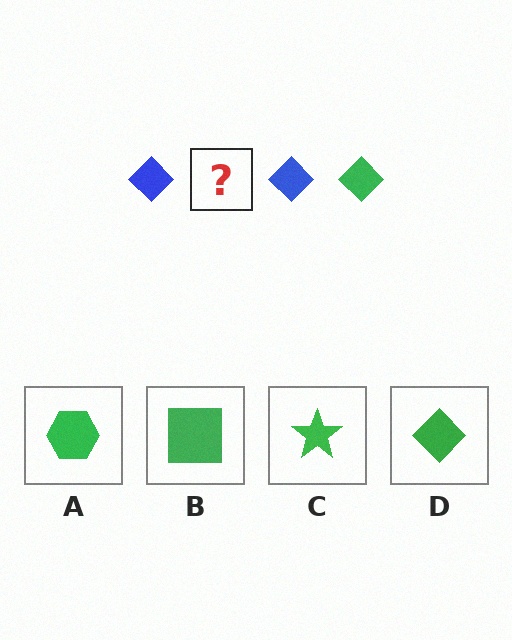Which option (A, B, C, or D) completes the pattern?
D.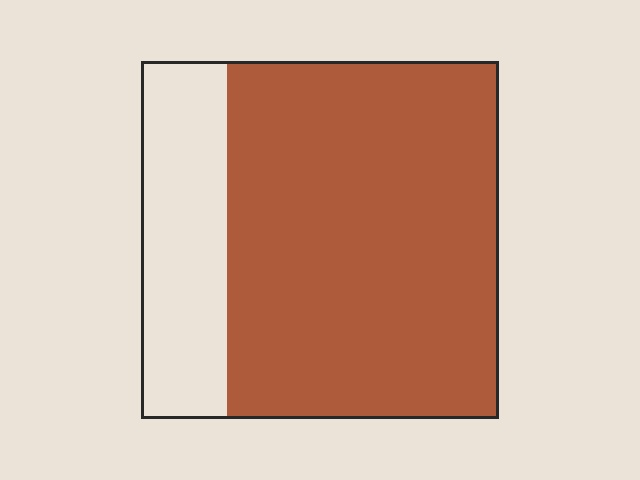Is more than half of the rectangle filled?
Yes.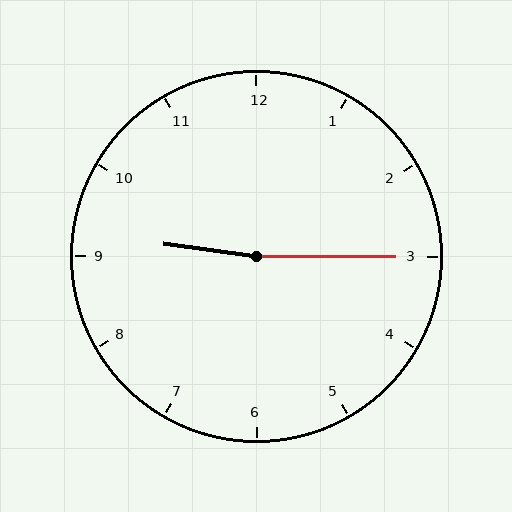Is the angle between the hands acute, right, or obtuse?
It is obtuse.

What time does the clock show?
9:15.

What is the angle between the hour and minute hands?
Approximately 172 degrees.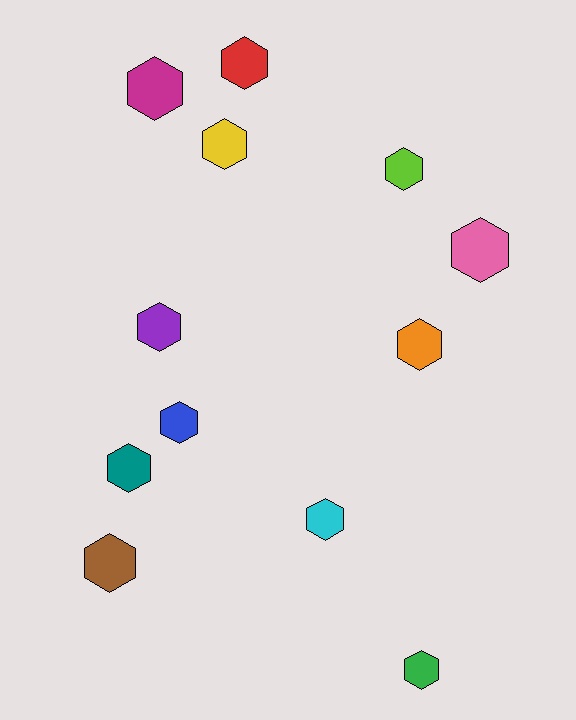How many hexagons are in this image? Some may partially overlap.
There are 12 hexagons.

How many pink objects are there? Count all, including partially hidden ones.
There is 1 pink object.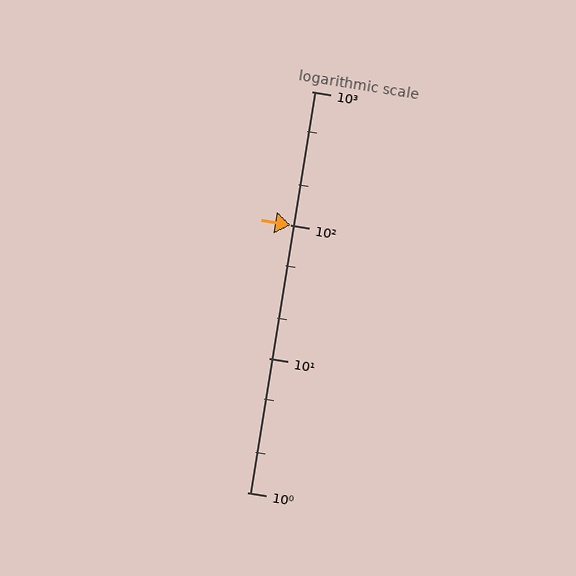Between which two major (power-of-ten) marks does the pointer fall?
The pointer is between 100 and 1000.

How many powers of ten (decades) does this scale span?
The scale spans 3 decades, from 1 to 1000.